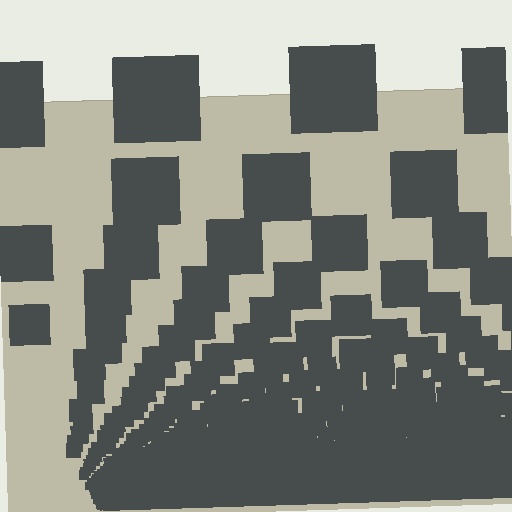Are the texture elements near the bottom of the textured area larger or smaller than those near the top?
Smaller. The gradient is inverted — elements near the bottom are smaller and denser.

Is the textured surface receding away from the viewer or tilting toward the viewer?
The surface appears to tilt toward the viewer. Texture elements get larger and sparser toward the top.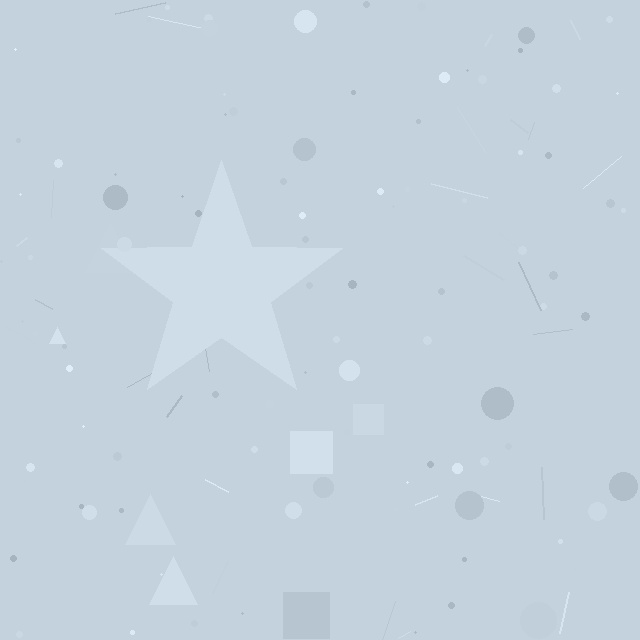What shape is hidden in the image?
A star is hidden in the image.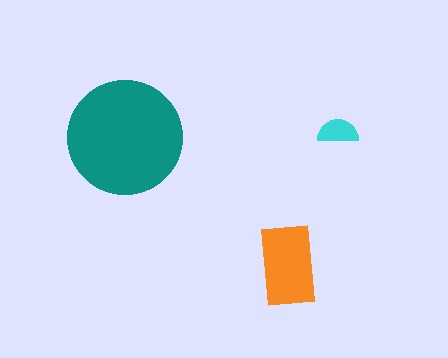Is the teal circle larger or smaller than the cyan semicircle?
Larger.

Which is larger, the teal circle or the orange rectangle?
The teal circle.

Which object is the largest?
The teal circle.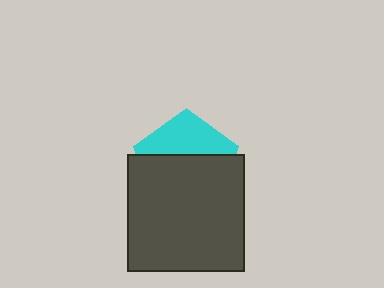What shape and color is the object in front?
The object in front is a dark gray square.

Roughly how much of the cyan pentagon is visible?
A small part of it is visible (roughly 37%).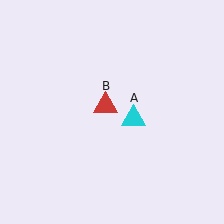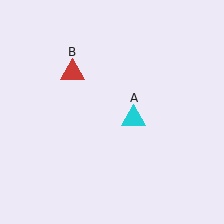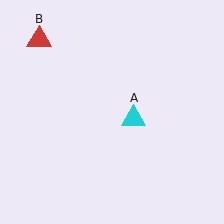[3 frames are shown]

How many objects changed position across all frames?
1 object changed position: red triangle (object B).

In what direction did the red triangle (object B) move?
The red triangle (object B) moved up and to the left.